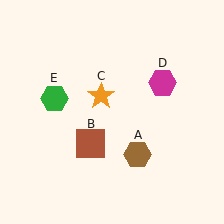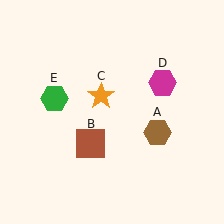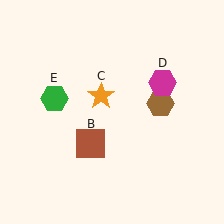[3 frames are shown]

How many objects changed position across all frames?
1 object changed position: brown hexagon (object A).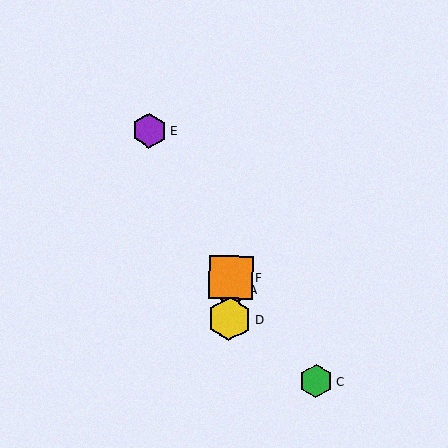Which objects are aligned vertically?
Objects A, B, D, F are aligned vertically.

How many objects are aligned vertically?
4 objects (A, B, D, F) are aligned vertically.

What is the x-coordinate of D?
Object D is at x≈230.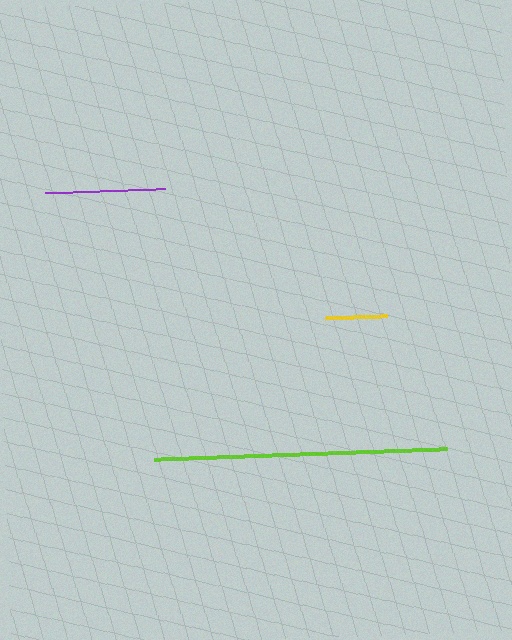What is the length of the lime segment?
The lime segment is approximately 293 pixels long.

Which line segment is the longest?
The lime line is the longest at approximately 293 pixels.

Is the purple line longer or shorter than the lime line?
The lime line is longer than the purple line.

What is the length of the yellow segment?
The yellow segment is approximately 62 pixels long.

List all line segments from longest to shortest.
From longest to shortest: lime, purple, yellow.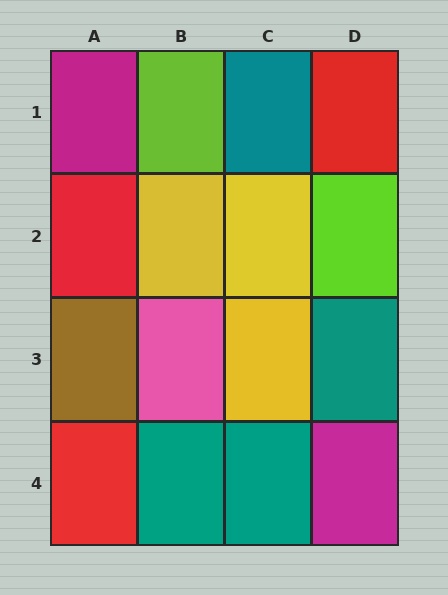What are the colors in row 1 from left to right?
Magenta, lime, teal, red.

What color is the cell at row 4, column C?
Teal.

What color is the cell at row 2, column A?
Red.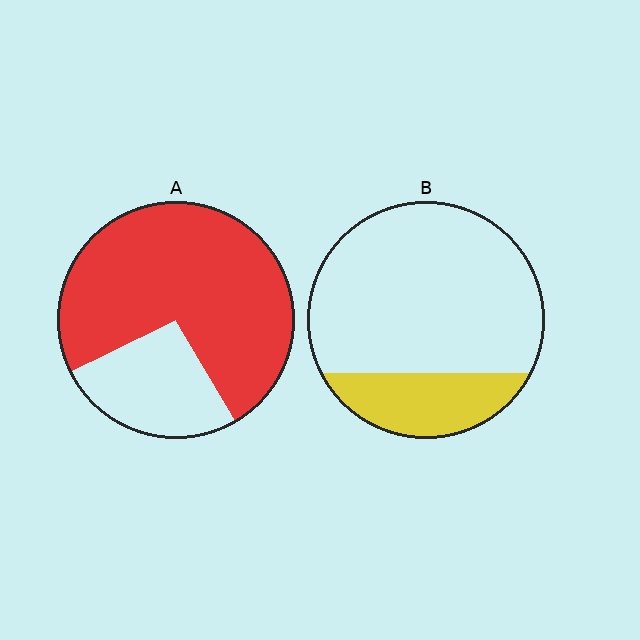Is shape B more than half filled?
No.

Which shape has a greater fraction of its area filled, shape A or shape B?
Shape A.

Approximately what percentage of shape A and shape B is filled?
A is approximately 75% and B is approximately 25%.